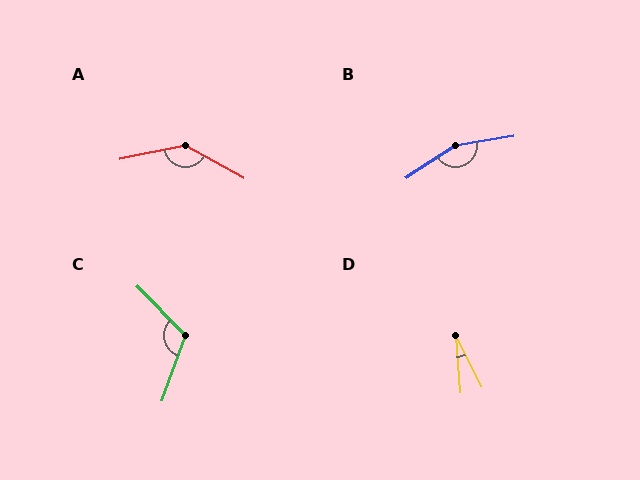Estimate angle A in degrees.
Approximately 140 degrees.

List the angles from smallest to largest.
D (23°), C (116°), A (140°), B (156°).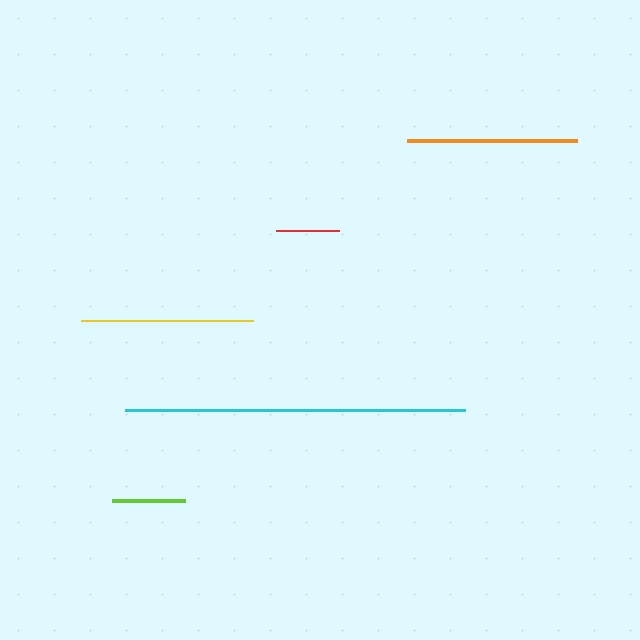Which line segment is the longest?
The cyan line is the longest at approximately 340 pixels.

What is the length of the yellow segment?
The yellow segment is approximately 173 pixels long.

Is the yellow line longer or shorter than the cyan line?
The cyan line is longer than the yellow line.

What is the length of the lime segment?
The lime segment is approximately 73 pixels long.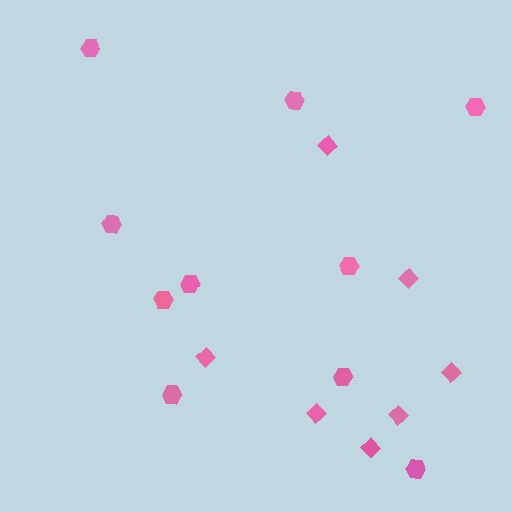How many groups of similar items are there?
There are 2 groups: one group of hexagons (10) and one group of diamonds (7).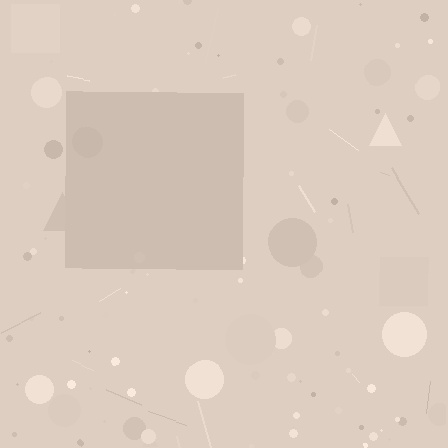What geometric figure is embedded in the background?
A square is embedded in the background.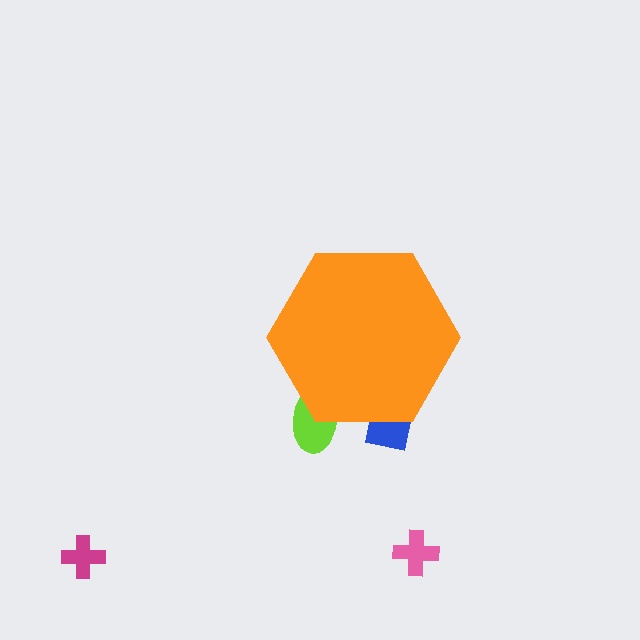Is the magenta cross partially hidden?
No, the magenta cross is fully visible.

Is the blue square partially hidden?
Yes, the blue square is partially hidden behind the orange hexagon.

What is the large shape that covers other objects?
An orange hexagon.